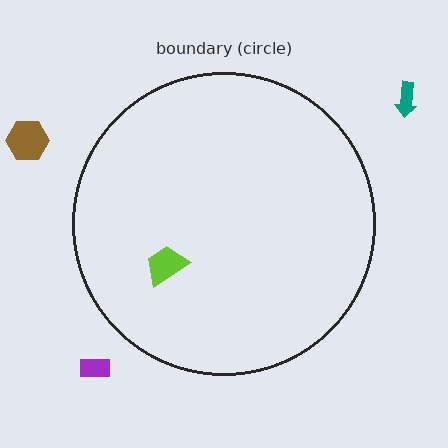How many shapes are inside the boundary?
1 inside, 3 outside.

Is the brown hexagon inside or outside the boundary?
Outside.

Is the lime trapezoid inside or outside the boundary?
Inside.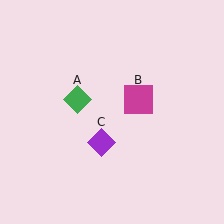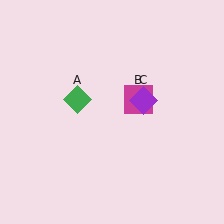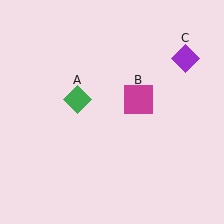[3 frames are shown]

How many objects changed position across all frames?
1 object changed position: purple diamond (object C).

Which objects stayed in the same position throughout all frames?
Green diamond (object A) and magenta square (object B) remained stationary.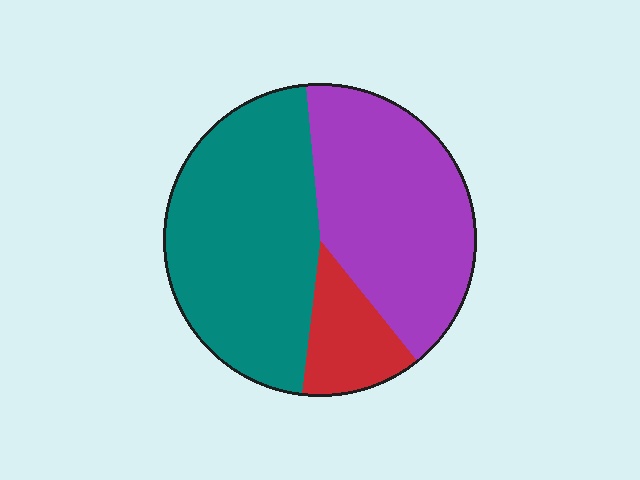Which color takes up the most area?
Teal, at roughly 45%.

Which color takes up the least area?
Red, at roughly 15%.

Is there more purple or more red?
Purple.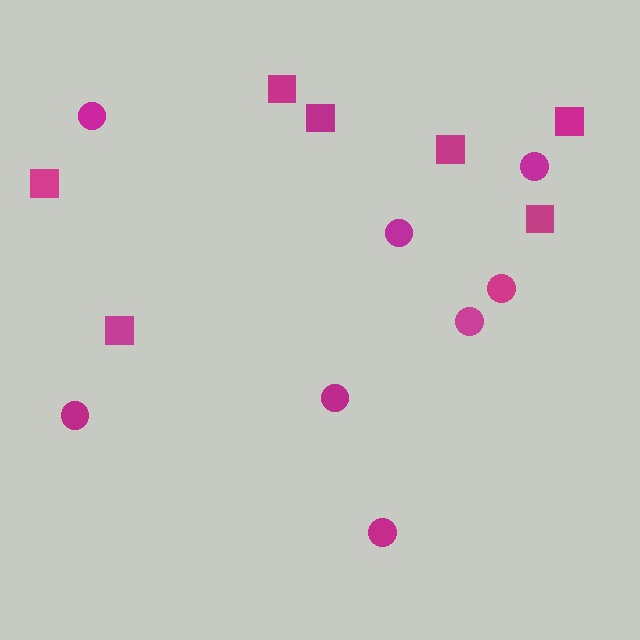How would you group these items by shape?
There are 2 groups: one group of circles (8) and one group of squares (7).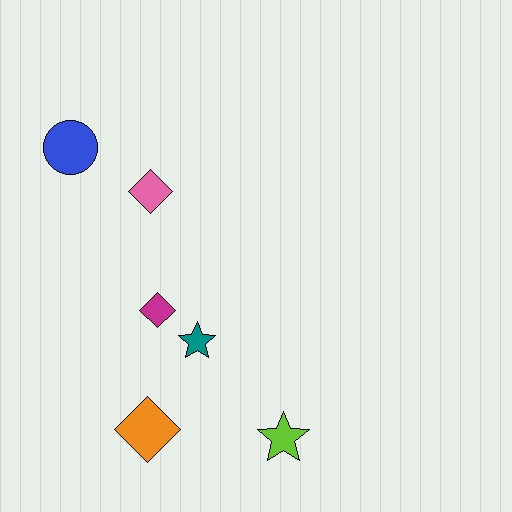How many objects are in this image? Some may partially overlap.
There are 6 objects.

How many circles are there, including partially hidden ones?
There is 1 circle.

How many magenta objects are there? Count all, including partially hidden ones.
There is 1 magenta object.